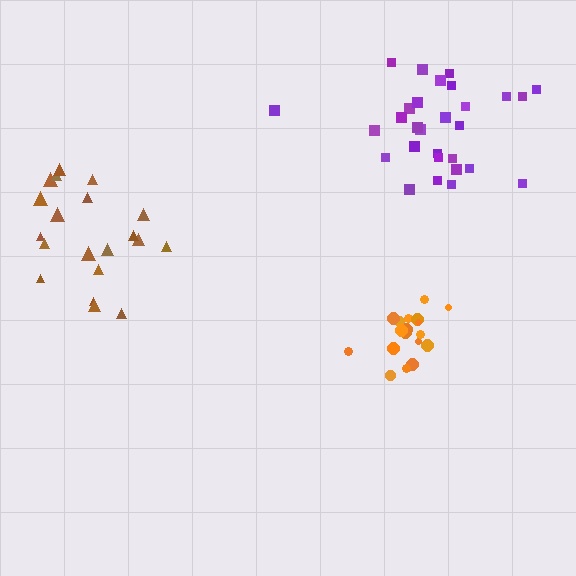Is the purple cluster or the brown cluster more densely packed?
Purple.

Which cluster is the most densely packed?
Orange.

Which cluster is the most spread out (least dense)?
Brown.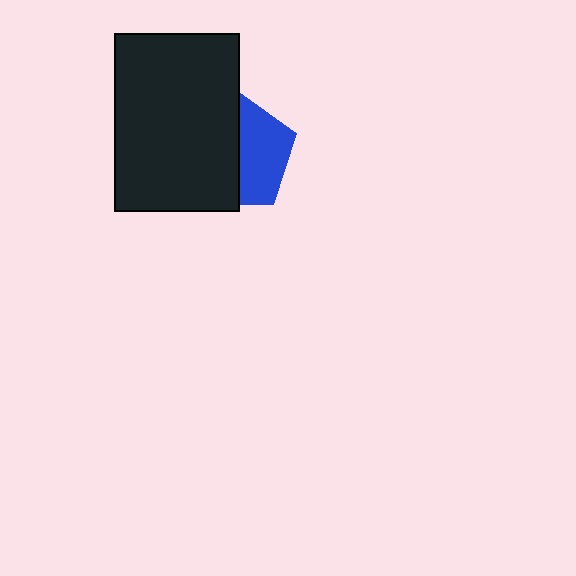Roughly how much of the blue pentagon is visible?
About half of it is visible (roughly 46%).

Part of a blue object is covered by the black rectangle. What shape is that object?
It is a pentagon.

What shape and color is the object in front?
The object in front is a black rectangle.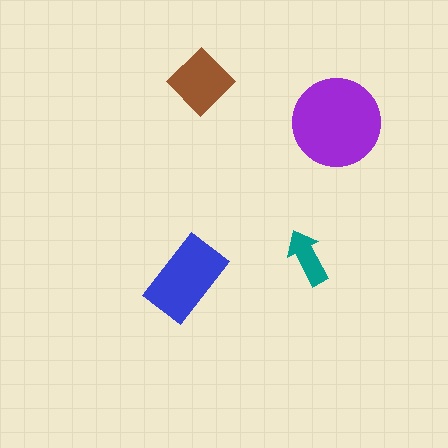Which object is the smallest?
The teal arrow.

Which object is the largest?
The purple circle.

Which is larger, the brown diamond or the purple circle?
The purple circle.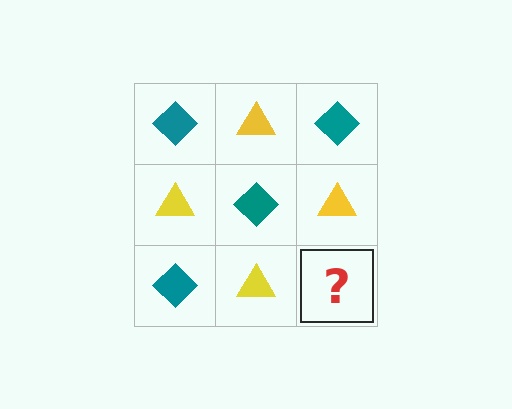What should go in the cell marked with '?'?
The missing cell should contain a teal diamond.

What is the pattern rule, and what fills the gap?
The rule is that it alternates teal diamond and yellow triangle in a checkerboard pattern. The gap should be filled with a teal diamond.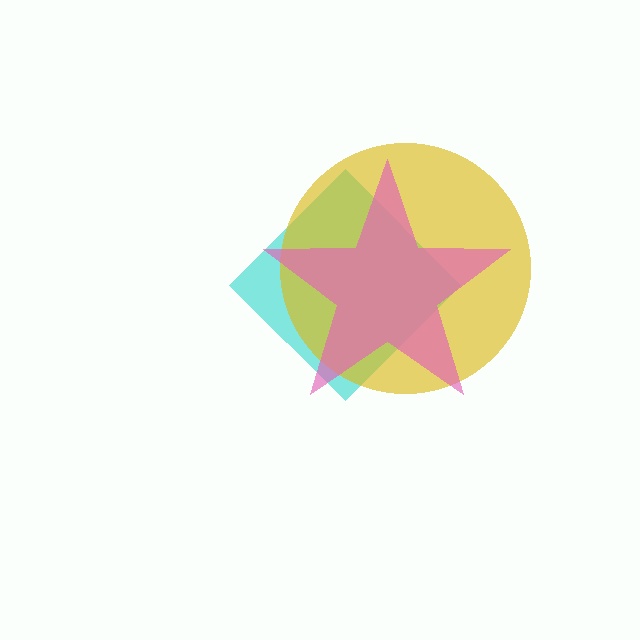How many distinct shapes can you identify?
There are 3 distinct shapes: a cyan diamond, a yellow circle, a pink star.